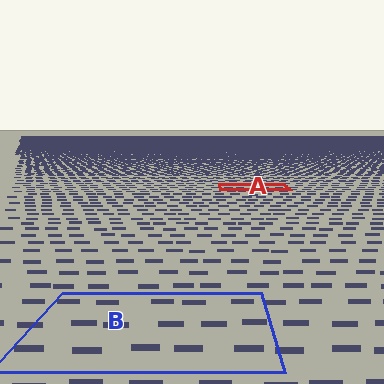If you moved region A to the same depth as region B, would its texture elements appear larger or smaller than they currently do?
They would appear larger. At a closer depth, the same texture elements are projected at a bigger on-screen size.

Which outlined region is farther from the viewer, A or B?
Region A is farther from the viewer — the texture elements inside it appear smaller and more densely packed.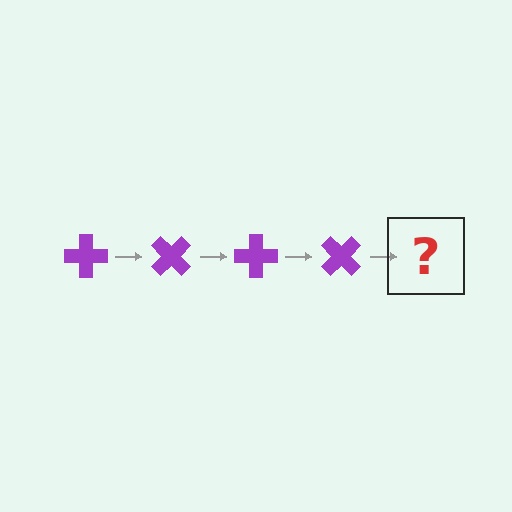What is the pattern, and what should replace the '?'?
The pattern is that the cross rotates 45 degrees each step. The '?' should be a purple cross rotated 180 degrees.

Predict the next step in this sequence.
The next step is a purple cross rotated 180 degrees.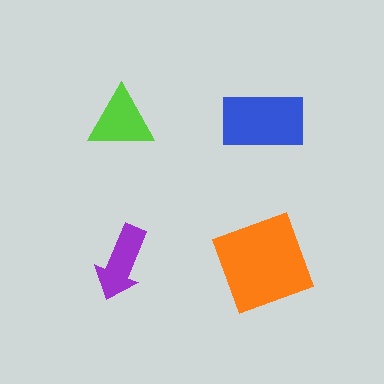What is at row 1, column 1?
A lime triangle.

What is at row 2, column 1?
A purple arrow.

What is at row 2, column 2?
An orange square.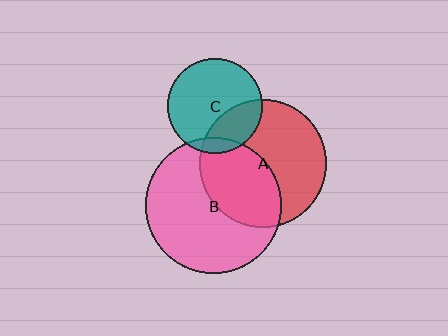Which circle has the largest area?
Circle B (pink).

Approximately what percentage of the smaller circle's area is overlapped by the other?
Approximately 10%.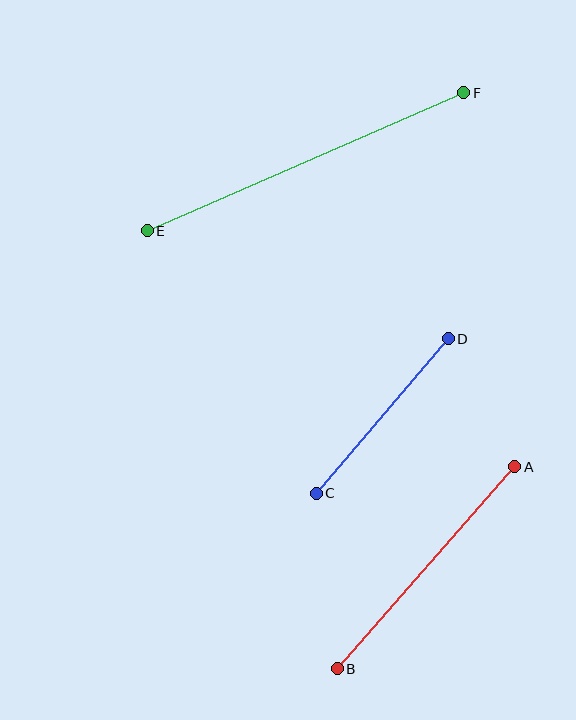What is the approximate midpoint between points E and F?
The midpoint is at approximately (306, 162) pixels.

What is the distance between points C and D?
The distance is approximately 203 pixels.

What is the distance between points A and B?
The distance is approximately 269 pixels.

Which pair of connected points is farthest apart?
Points E and F are farthest apart.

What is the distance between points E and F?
The distance is approximately 346 pixels.